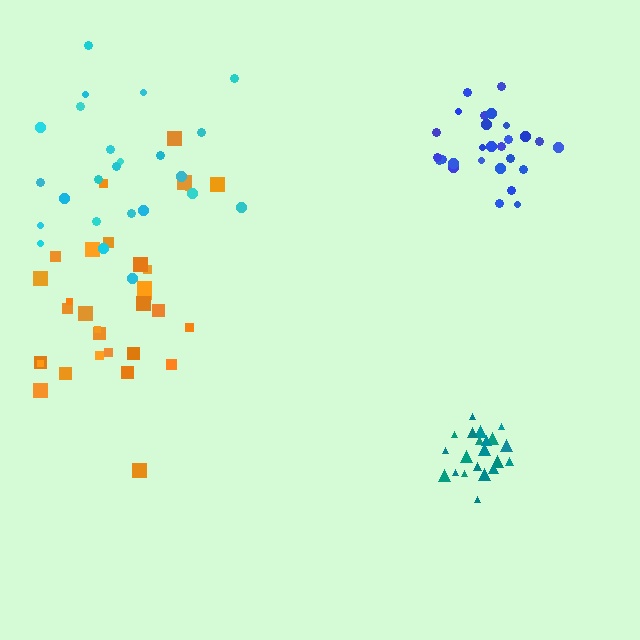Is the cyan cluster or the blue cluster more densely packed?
Blue.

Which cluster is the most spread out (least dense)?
Cyan.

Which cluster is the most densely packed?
Teal.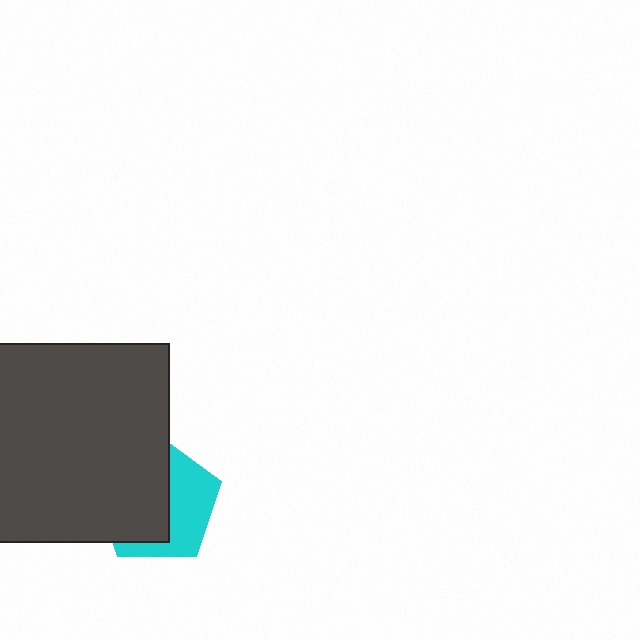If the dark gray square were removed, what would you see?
You would see the complete cyan pentagon.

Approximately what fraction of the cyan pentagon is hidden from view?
Roughly 56% of the cyan pentagon is hidden behind the dark gray square.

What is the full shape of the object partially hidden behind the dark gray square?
The partially hidden object is a cyan pentagon.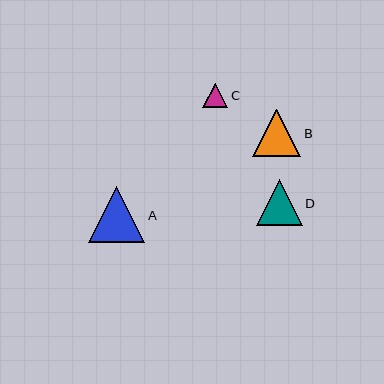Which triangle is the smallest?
Triangle C is the smallest with a size of approximately 25 pixels.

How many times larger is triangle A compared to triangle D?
Triangle A is approximately 1.2 times the size of triangle D.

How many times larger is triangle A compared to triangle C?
Triangle A is approximately 2.3 times the size of triangle C.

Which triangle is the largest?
Triangle A is the largest with a size of approximately 56 pixels.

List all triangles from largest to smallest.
From largest to smallest: A, B, D, C.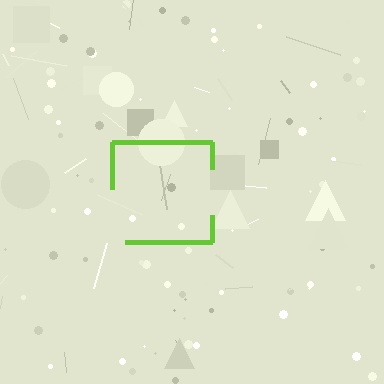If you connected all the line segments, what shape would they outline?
They would outline a square.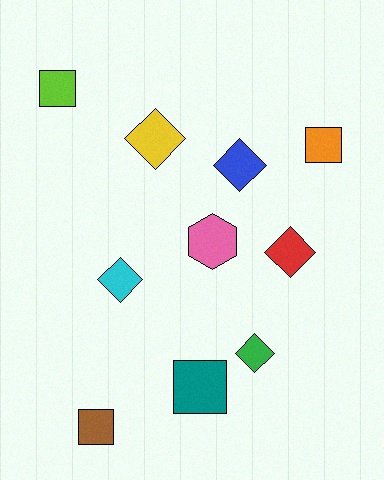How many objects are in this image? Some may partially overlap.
There are 10 objects.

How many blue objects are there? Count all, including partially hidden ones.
There is 1 blue object.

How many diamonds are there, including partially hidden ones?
There are 5 diamonds.